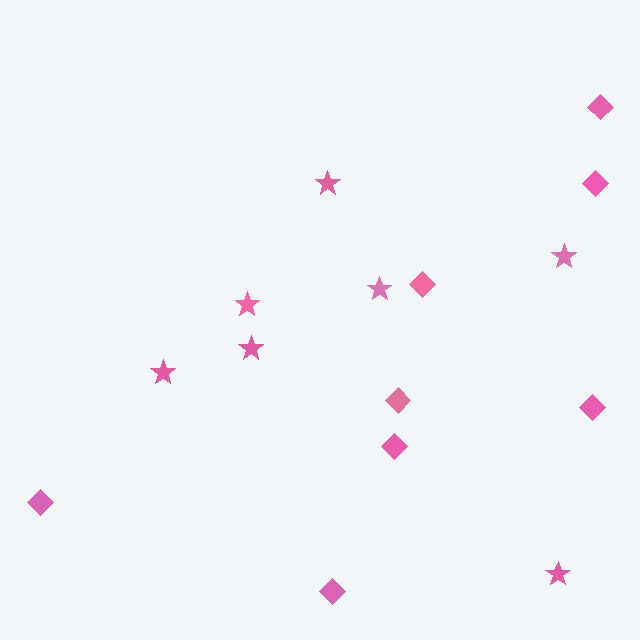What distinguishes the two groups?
There are 2 groups: one group of stars (7) and one group of diamonds (8).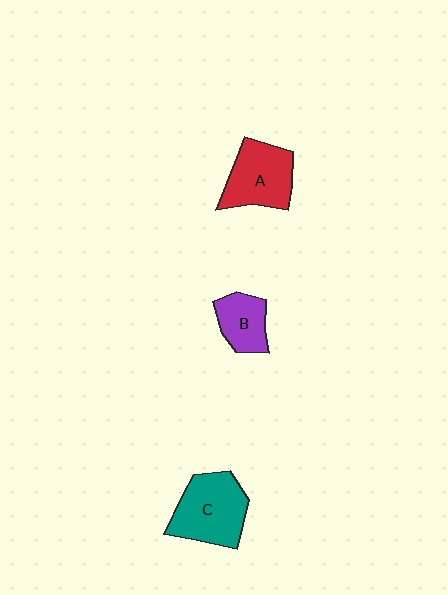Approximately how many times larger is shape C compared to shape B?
Approximately 1.7 times.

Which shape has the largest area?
Shape C (teal).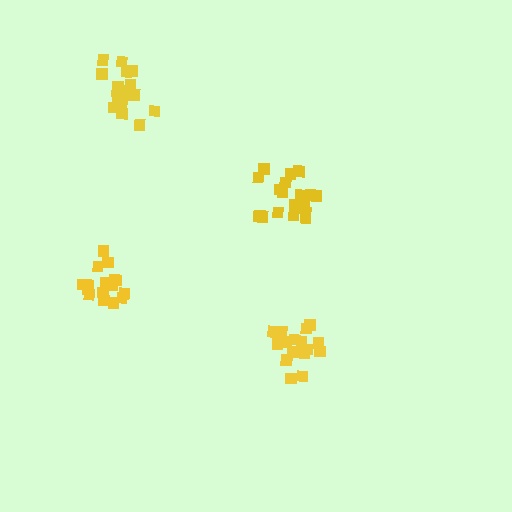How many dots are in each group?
Group 1: 19 dots, Group 2: 16 dots, Group 3: 16 dots, Group 4: 19 dots (70 total).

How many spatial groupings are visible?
There are 4 spatial groupings.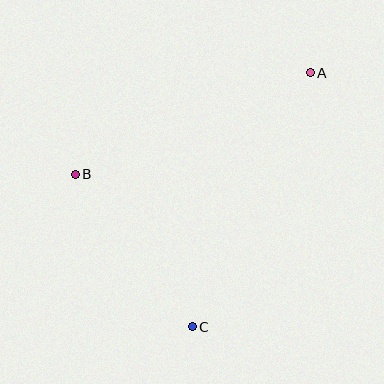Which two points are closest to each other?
Points B and C are closest to each other.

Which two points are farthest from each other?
Points A and C are farthest from each other.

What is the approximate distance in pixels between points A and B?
The distance between A and B is approximately 256 pixels.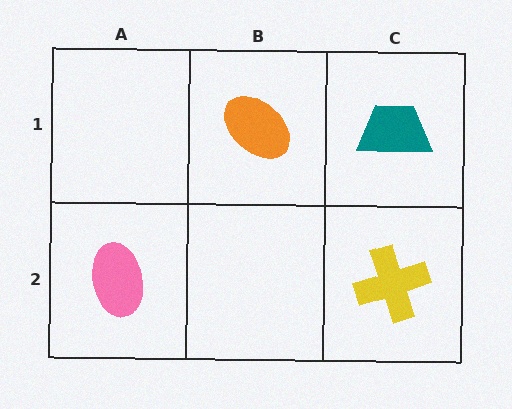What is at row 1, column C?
A teal trapezoid.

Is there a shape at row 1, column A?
No, that cell is empty.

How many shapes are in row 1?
2 shapes.